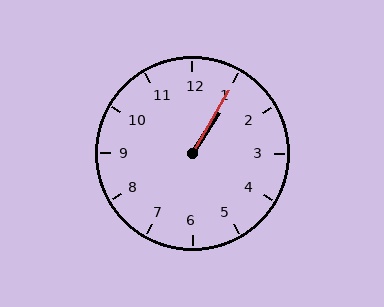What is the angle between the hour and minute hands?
Approximately 2 degrees.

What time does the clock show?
1:05.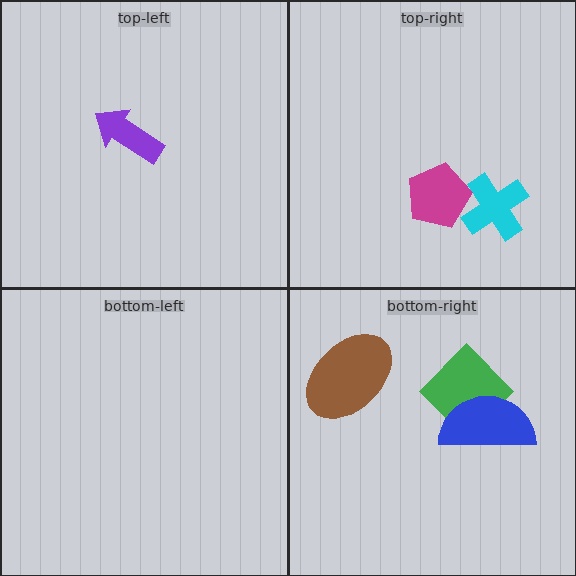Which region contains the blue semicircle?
The bottom-right region.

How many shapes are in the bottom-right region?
3.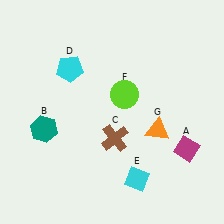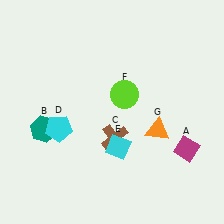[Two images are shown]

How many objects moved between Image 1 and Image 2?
2 objects moved between the two images.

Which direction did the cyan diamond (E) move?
The cyan diamond (E) moved up.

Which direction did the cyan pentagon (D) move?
The cyan pentagon (D) moved down.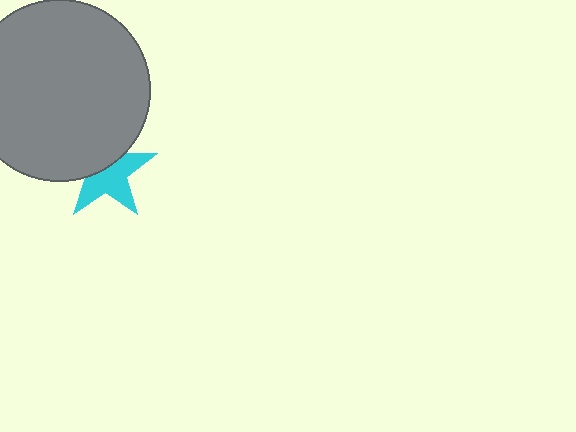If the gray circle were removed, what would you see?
You would see the complete cyan star.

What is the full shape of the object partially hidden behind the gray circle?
The partially hidden object is a cyan star.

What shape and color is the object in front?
The object in front is a gray circle.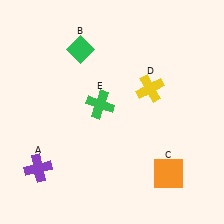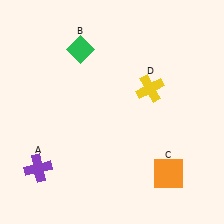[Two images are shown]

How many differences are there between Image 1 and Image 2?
There is 1 difference between the two images.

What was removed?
The green cross (E) was removed in Image 2.